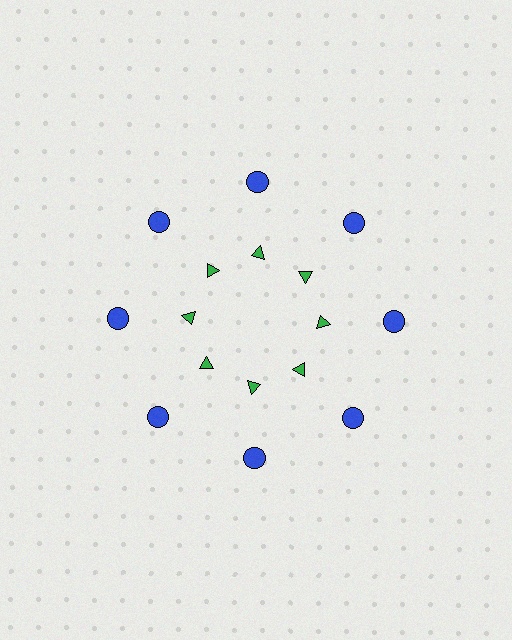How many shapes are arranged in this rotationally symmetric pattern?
There are 16 shapes, arranged in 8 groups of 2.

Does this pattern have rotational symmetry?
Yes, this pattern has 8-fold rotational symmetry. It looks the same after rotating 45 degrees around the center.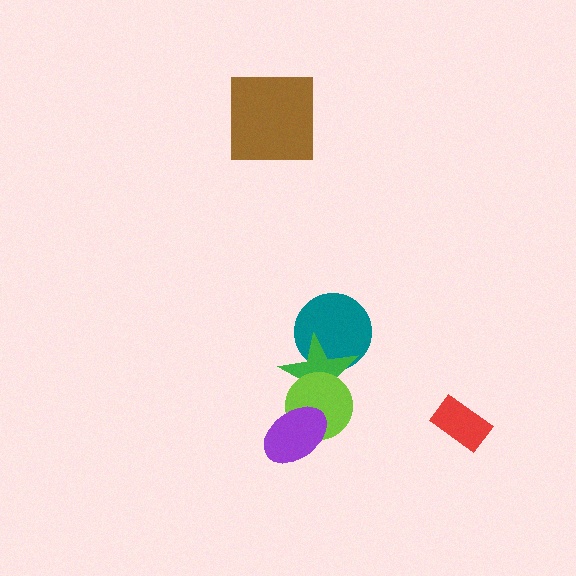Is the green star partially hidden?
Yes, it is partially covered by another shape.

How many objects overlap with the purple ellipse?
2 objects overlap with the purple ellipse.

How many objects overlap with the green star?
3 objects overlap with the green star.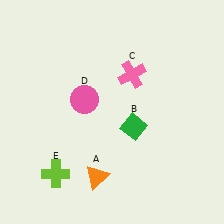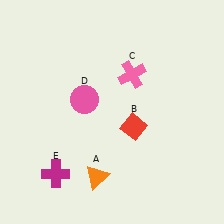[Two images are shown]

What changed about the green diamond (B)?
In Image 1, B is green. In Image 2, it changed to red.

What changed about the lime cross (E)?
In Image 1, E is lime. In Image 2, it changed to magenta.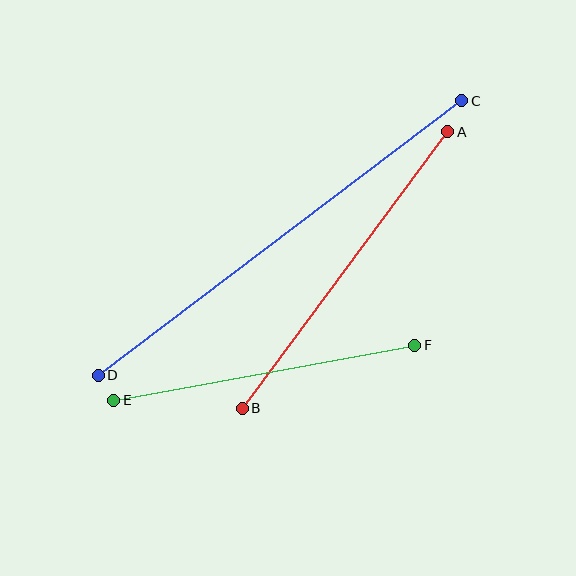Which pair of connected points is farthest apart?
Points C and D are farthest apart.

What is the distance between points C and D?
The distance is approximately 455 pixels.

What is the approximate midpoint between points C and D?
The midpoint is at approximately (280, 238) pixels.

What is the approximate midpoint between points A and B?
The midpoint is at approximately (345, 270) pixels.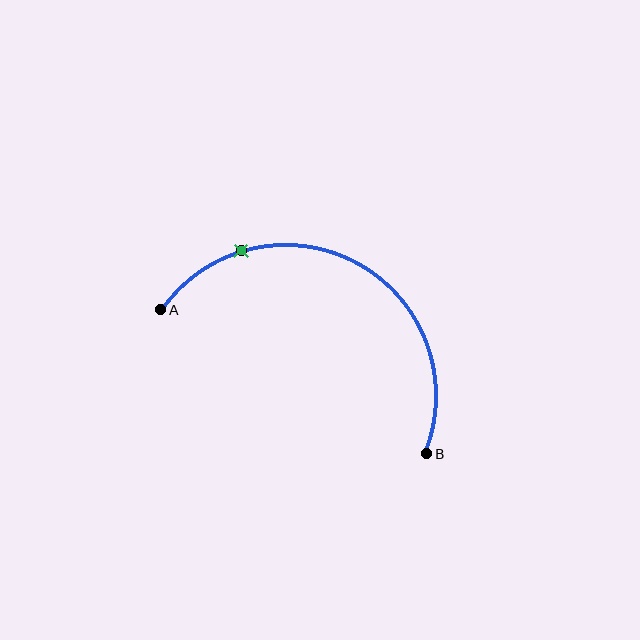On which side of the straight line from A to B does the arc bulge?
The arc bulges above the straight line connecting A and B.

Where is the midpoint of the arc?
The arc midpoint is the point on the curve farthest from the straight line joining A and B. It sits above that line.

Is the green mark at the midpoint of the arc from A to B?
No. The green mark lies on the arc but is closer to endpoint A. The arc midpoint would be at the point on the curve equidistant along the arc from both A and B.